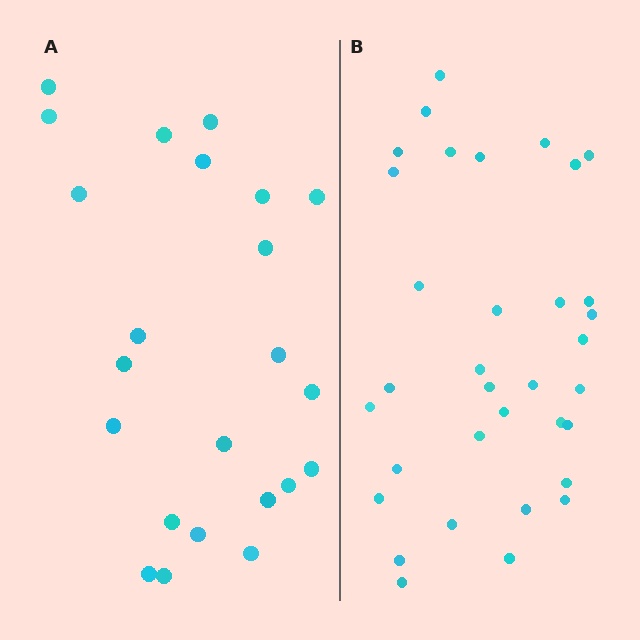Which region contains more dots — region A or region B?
Region B (the right region) has more dots.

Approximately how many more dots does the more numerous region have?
Region B has roughly 12 or so more dots than region A.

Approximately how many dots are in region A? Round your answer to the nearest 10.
About 20 dots. (The exact count is 23, which rounds to 20.)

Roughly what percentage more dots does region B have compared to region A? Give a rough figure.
About 50% more.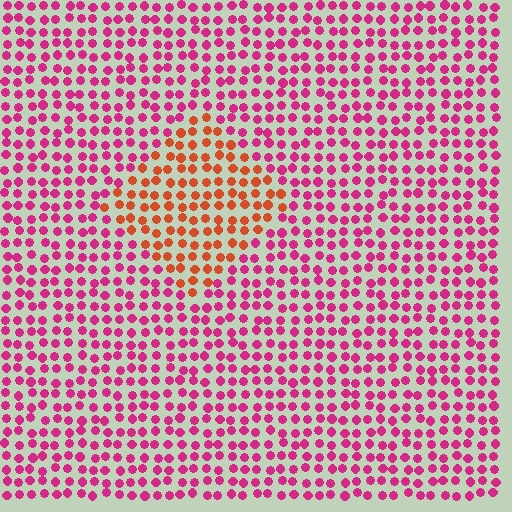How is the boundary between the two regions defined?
The boundary is defined purely by a slight shift in hue (about 45 degrees). Spacing, size, and orientation are identical on both sides.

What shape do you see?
I see a diamond.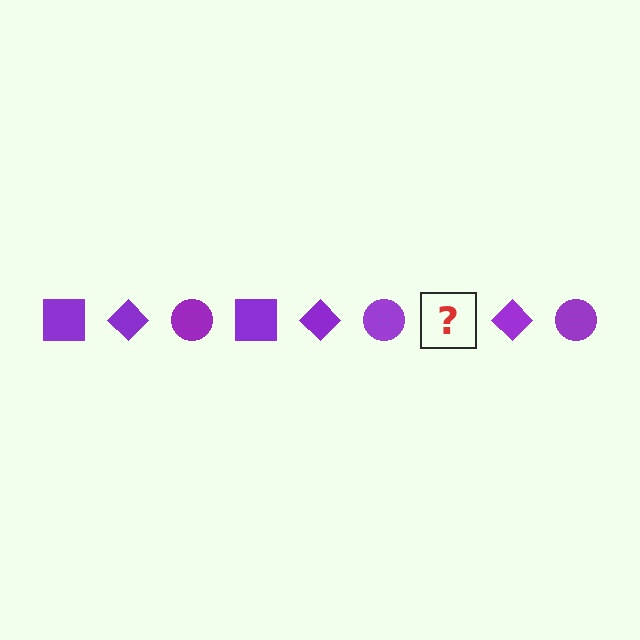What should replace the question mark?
The question mark should be replaced with a purple square.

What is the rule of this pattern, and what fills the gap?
The rule is that the pattern cycles through square, diamond, circle shapes in purple. The gap should be filled with a purple square.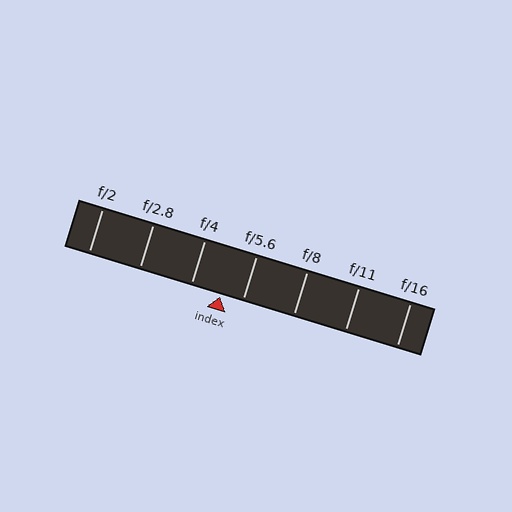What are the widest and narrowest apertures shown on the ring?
The widest aperture shown is f/2 and the narrowest is f/16.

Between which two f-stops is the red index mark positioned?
The index mark is between f/4 and f/5.6.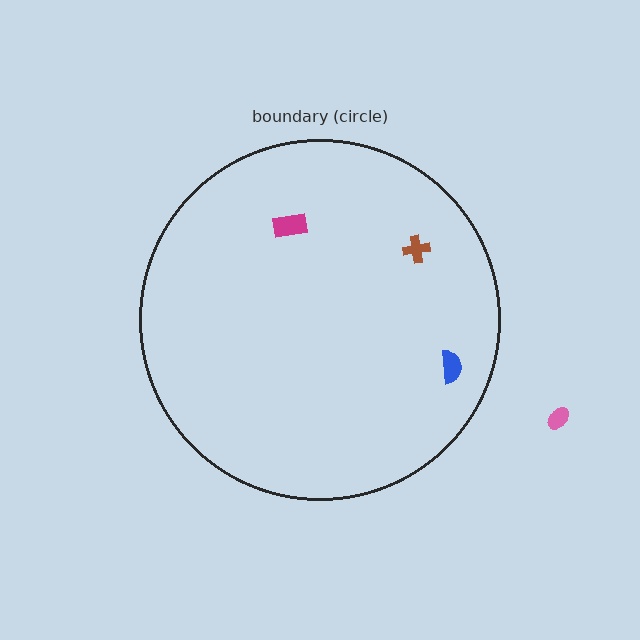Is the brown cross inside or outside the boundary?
Inside.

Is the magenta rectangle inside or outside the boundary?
Inside.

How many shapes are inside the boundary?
3 inside, 1 outside.